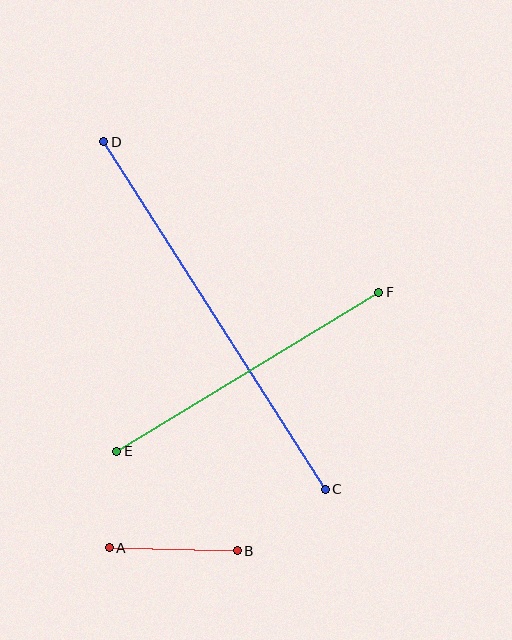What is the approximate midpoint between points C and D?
The midpoint is at approximately (215, 315) pixels.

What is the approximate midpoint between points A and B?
The midpoint is at approximately (173, 549) pixels.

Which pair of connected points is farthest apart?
Points C and D are farthest apart.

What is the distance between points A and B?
The distance is approximately 128 pixels.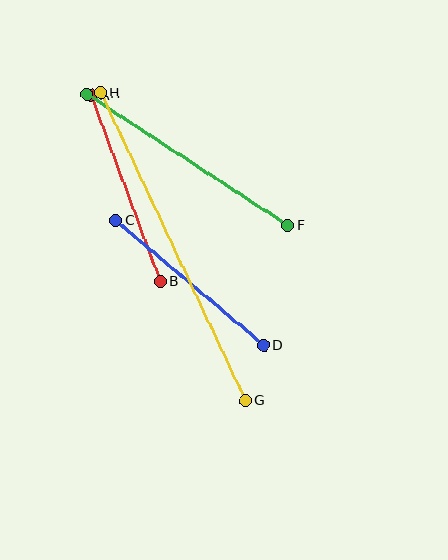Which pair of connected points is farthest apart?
Points G and H are farthest apart.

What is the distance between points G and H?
The distance is approximately 340 pixels.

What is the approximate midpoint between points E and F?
The midpoint is at approximately (187, 160) pixels.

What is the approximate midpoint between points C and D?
The midpoint is at approximately (190, 283) pixels.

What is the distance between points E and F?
The distance is approximately 240 pixels.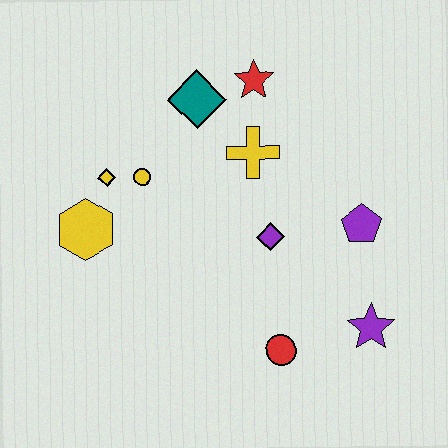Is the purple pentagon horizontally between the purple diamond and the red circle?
No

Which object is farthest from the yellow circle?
The purple star is farthest from the yellow circle.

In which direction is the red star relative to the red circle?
The red star is above the red circle.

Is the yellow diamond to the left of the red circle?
Yes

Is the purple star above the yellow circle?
No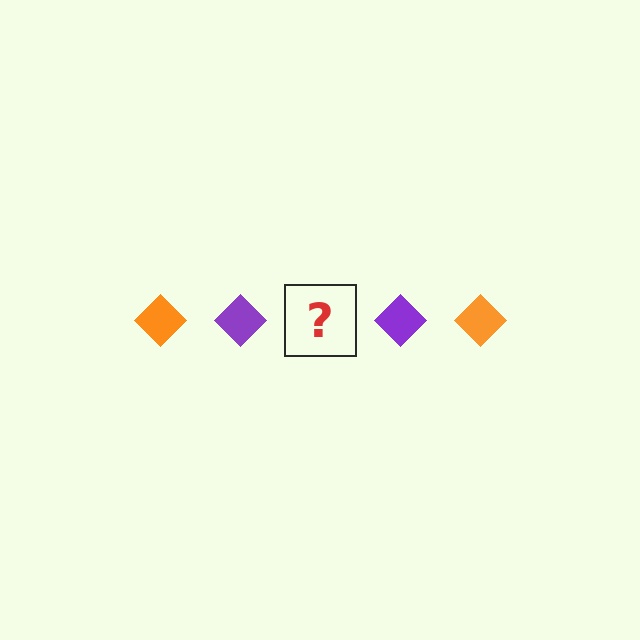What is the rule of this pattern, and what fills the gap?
The rule is that the pattern cycles through orange, purple diamonds. The gap should be filled with an orange diamond.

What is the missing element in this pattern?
The missing element is an orange diamond.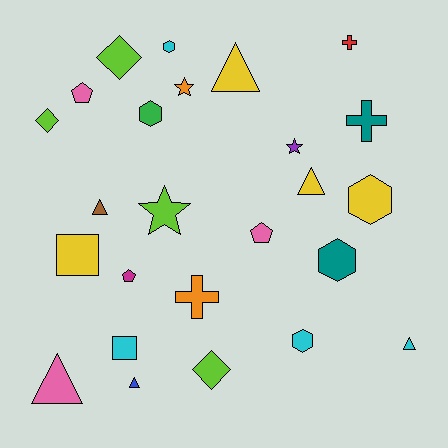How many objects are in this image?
There are 25 objects.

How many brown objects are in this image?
There is 1 brown object.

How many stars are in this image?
There are 3 stars.